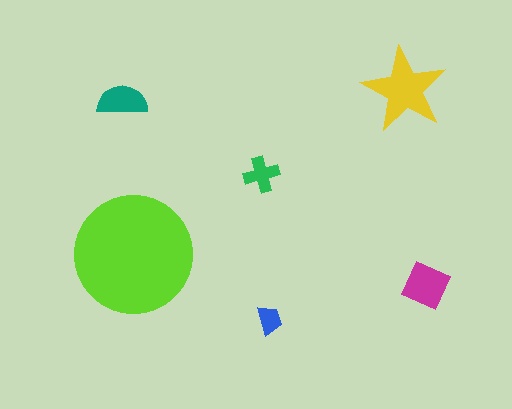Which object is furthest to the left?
The teal semicircle is leftmost.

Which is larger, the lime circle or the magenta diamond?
The lime circle.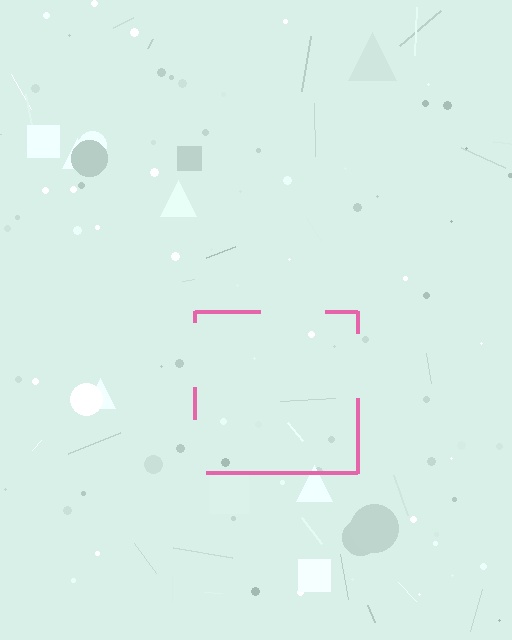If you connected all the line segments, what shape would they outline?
They would outline a square.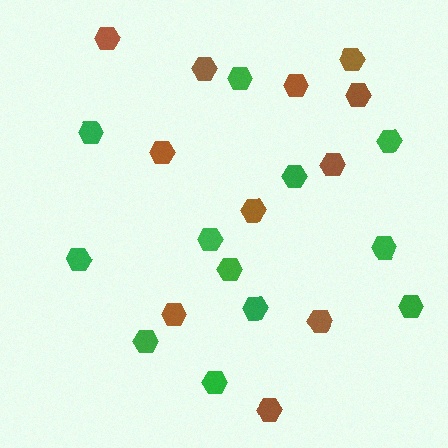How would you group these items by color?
There are 2 groups: one group of brown hexagons (11) and one group of green hexagons (12).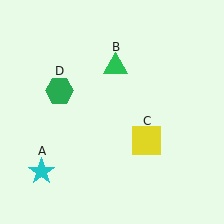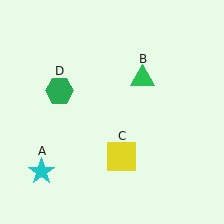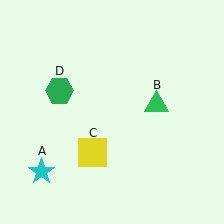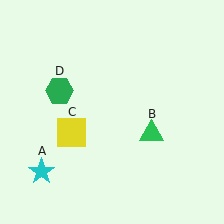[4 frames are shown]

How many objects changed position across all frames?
2 objects changed position: green triangle (object B), yellow square (object C).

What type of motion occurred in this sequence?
The green triangle (object B), yellow square (object C) rotated clockwise around the center of the scene.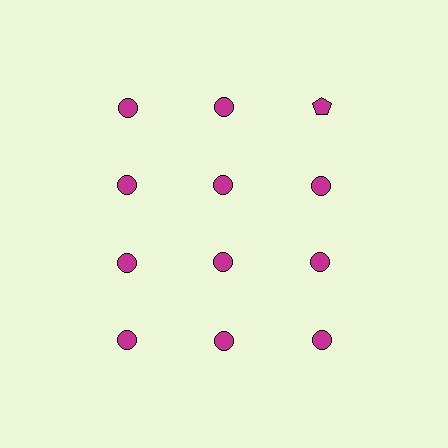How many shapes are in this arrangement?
There are 12 shapes arranged in a grid pattern.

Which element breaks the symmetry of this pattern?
The magenta pentagon in the top row, center column breaks the symmetry. All other shapes are magenta circles.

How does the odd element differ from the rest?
It has a different shape: pentagon instead of circle.